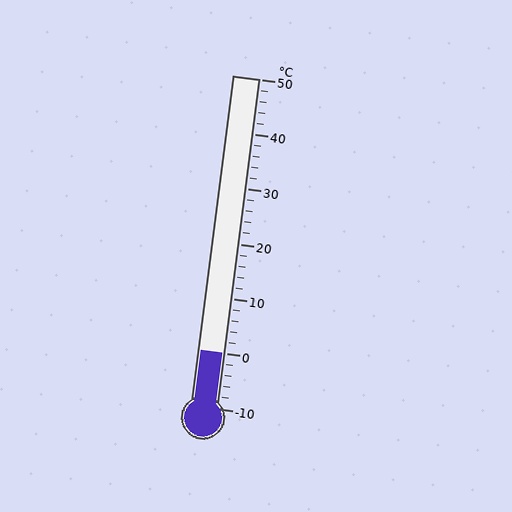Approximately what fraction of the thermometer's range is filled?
The thermometer is filled to approximately 15% of its range.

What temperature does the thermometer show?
The thermometer shows approximately 0°C.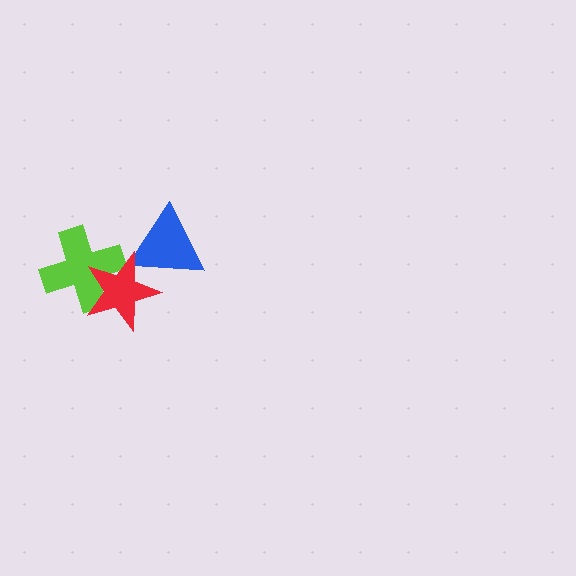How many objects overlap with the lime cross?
1 object overlaps with the lime cross.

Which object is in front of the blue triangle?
The red star is in front of the blue triangle.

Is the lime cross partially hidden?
Yes, it is partially covered by another shape.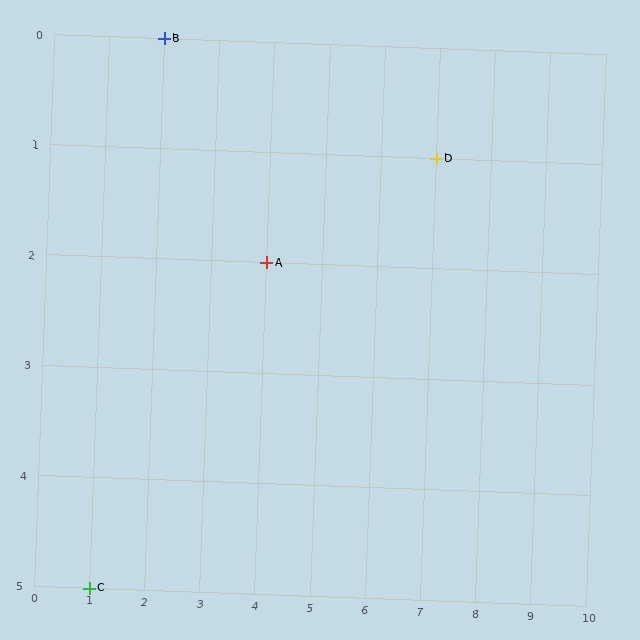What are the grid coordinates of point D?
Point D is at grid coordinates (7, 1).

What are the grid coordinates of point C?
Point C is at grid coordinates (1, 5).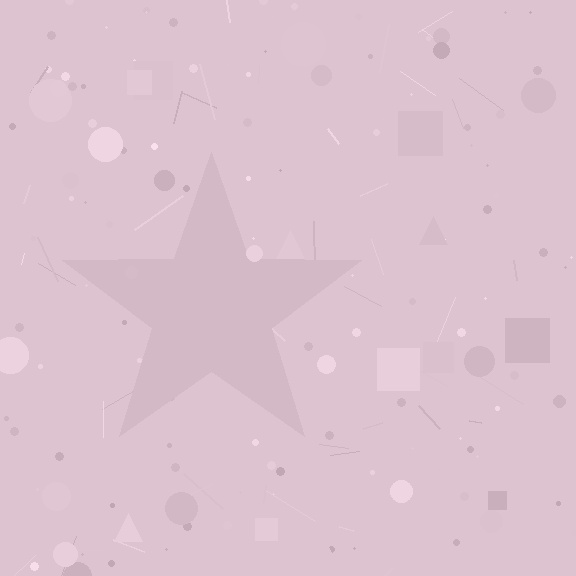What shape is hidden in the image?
A star is hidden in the image.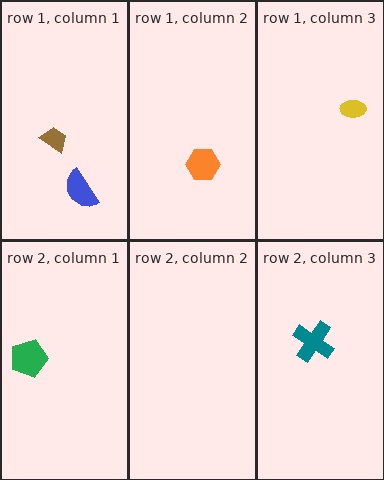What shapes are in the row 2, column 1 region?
The green pentagon.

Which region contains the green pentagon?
The row 2, column 1 region.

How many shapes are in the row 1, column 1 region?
2.